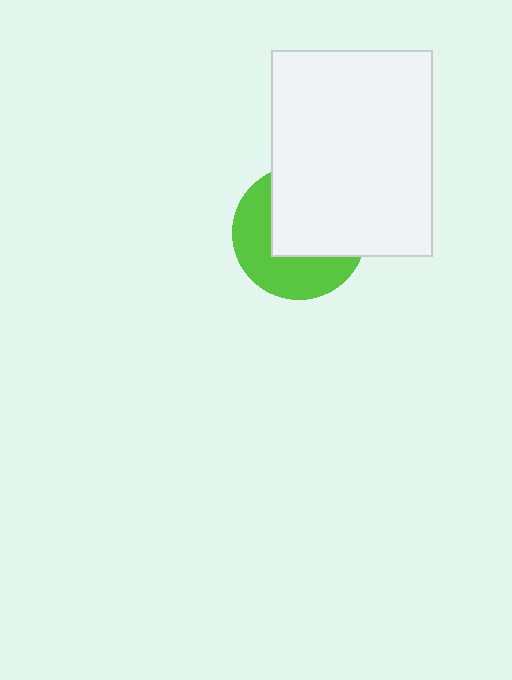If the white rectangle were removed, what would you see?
You would see the complete lime circle.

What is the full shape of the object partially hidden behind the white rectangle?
The partially hidden object is a lime circle.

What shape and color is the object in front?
The object in front is a white rectangle.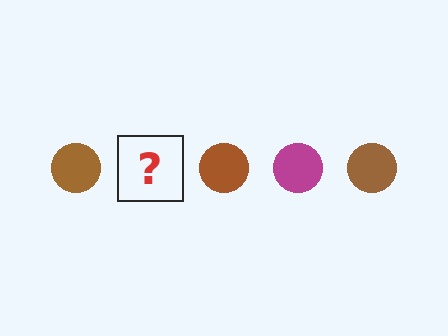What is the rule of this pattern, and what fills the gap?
The rule is that the pattern cycles through brown, magenta circles. The gap should be filled with a magenta circle.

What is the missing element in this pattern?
The missing element is a magenta circle.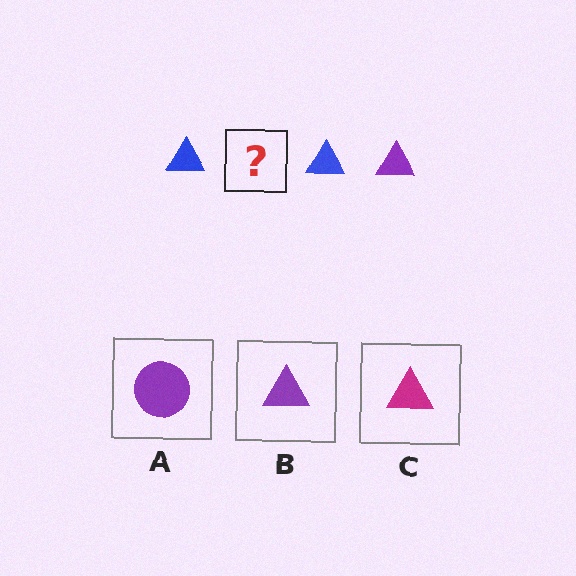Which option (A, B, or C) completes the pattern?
B.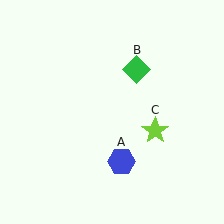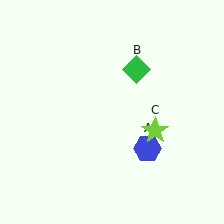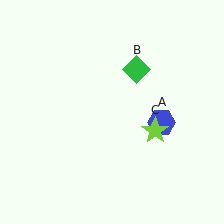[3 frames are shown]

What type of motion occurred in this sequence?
The blue hexagon (object A) rotated counterclockwise around the center of the scene.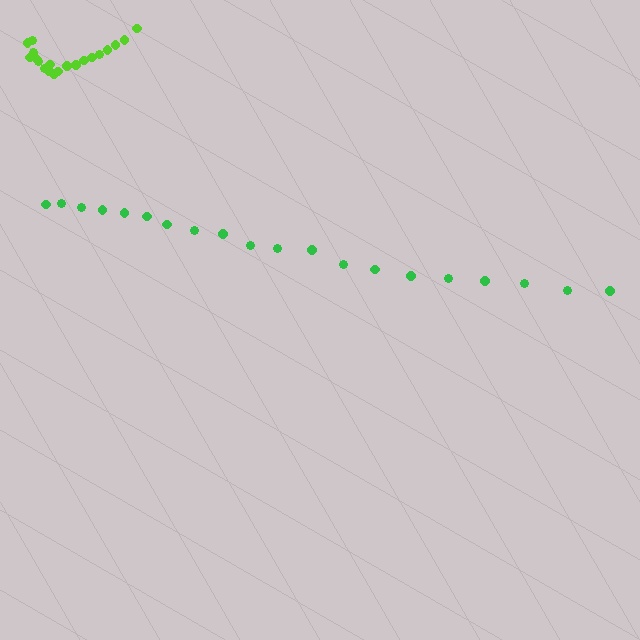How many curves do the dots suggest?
There are 2 distinct paths.